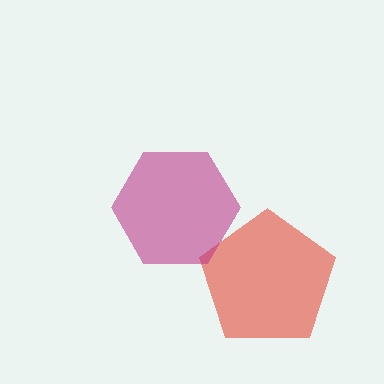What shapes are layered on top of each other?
The layered shapes are: a red pentagon, a magenta hexagon.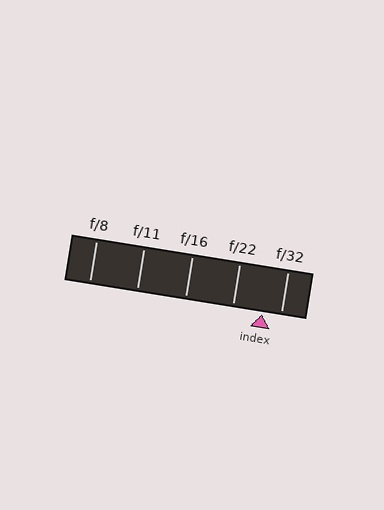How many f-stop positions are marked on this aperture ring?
There are 5 f-stop positions marked.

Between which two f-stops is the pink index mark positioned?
The index mark is between f/22 and f/32.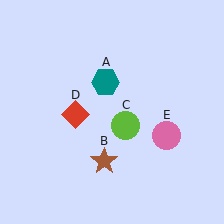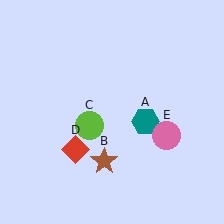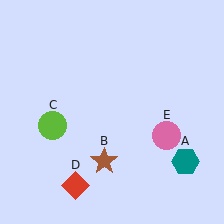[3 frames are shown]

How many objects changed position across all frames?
3 objects changed position: teal hexagon (object A), lime circle (object C), red diamond (object D).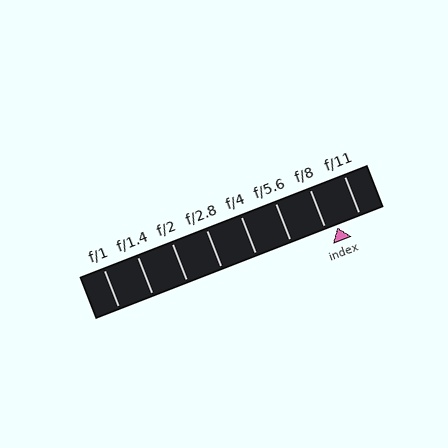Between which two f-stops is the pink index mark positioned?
The index mark is between f/8 and f/11.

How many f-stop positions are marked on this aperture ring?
There are 8 f-stop positions marked.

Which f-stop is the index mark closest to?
The index mark is closest to f/8.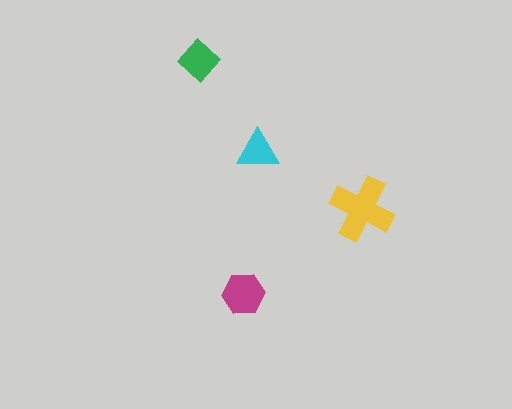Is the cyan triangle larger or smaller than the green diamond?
Smaller.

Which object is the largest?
The yellow cross.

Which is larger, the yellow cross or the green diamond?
The yellow cross.